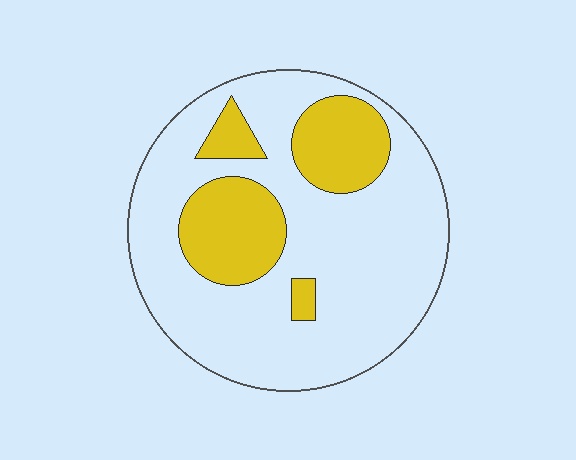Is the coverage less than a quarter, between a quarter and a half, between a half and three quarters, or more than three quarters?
Between a quarter and a half.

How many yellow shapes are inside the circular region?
4.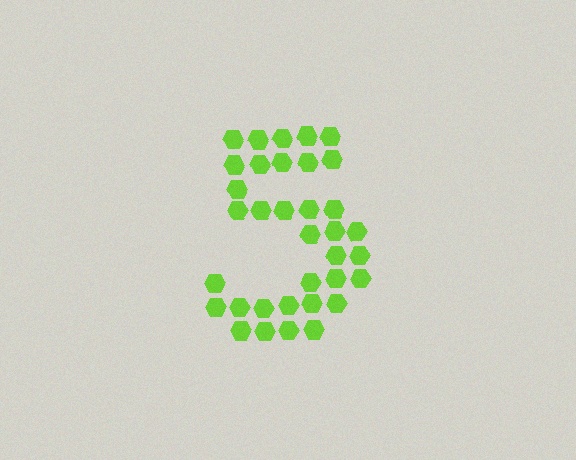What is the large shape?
The large shape is the digit 5.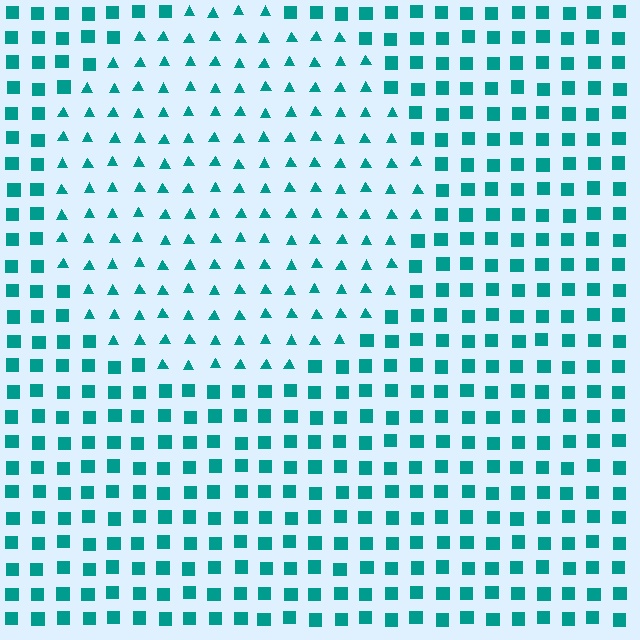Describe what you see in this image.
The image is filled with small teal elements arranged in a uniform grid. A circle-shaped region contains triangles, while the surrounding area contains squares. The boundary is defined purely by the change in element shape.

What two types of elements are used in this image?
The image uses triangles inside the circle region and squares outside it.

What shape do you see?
I see a circle.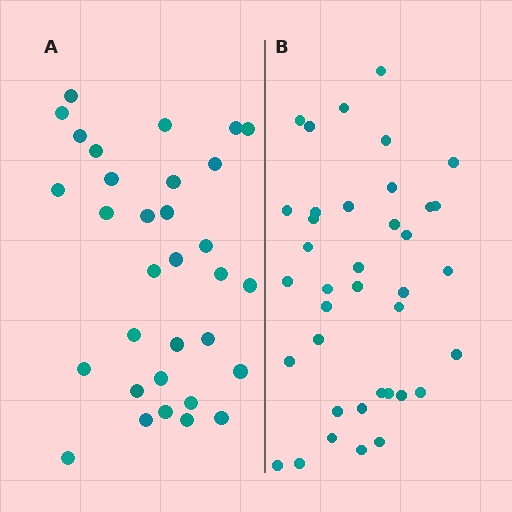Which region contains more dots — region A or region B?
Region B (the right region) has more dots.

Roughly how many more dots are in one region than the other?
Region B has about 6 more dots than region A.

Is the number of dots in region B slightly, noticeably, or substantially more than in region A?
Region B has only slightly more — the two regions are fairly close. The ratio is roughly 1.2 to 1.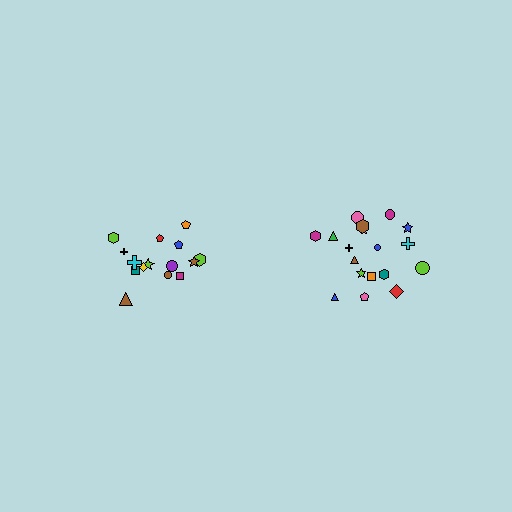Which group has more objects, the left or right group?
The right group.